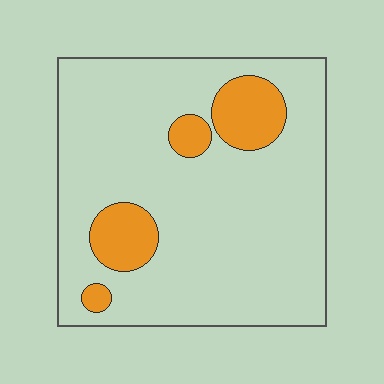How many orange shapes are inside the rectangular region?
4.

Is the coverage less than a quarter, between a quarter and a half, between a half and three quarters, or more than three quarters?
Less than a quarter.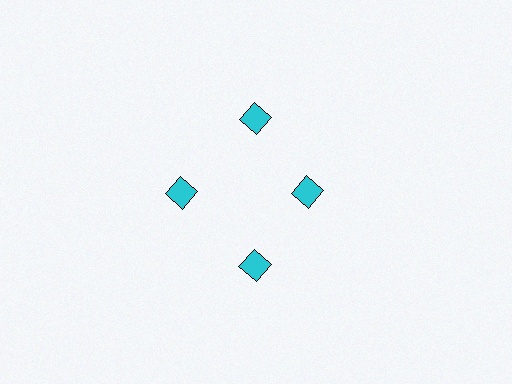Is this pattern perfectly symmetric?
No. The 4 cyan diamonds are arranged in a ring, but one element near the 3 o'clock position is pulled inward toward the center, breaking the 4-fold rotational symmetry.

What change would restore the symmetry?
The symmetry would be restored by moving it outward, back onto the ring so that all 4 diamonds sit at equal angles and equal distance from the center.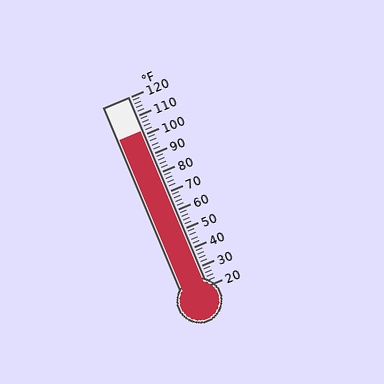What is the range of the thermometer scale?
The thermometer scale ranges from 20°F to 120°F.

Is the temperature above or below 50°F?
The temperature is above 50°F.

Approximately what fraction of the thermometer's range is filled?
The thermometer is filled to approximately 80% of its range.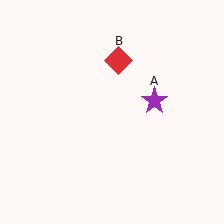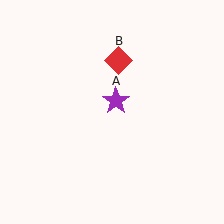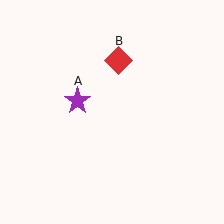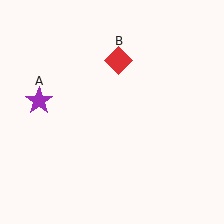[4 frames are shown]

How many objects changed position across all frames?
1 object changed position: purple star (object A).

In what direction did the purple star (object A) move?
The purple star (object A) moved left.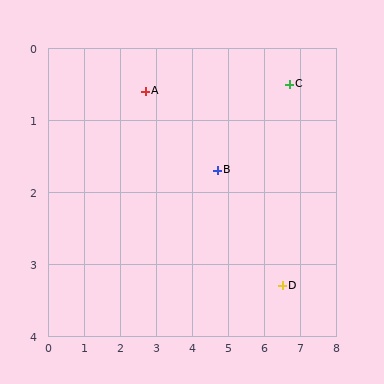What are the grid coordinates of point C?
Point C is at approximately (6.7, 0.5).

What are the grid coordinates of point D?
Point D is at approximately (6.5, 3.3).